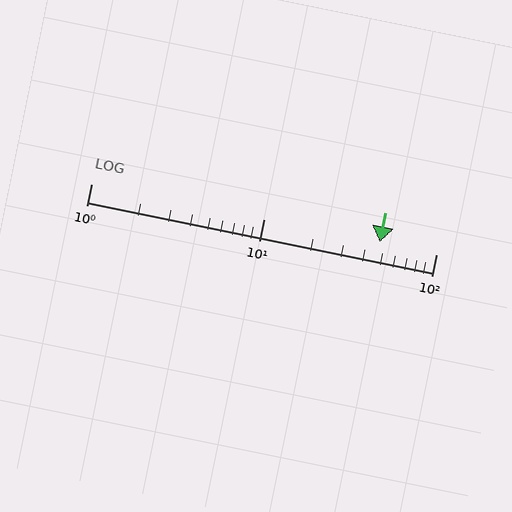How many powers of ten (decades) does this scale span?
The scale spans 2 decades, from 1 to 100.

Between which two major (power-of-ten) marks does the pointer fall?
The pointer is between 10 and 100.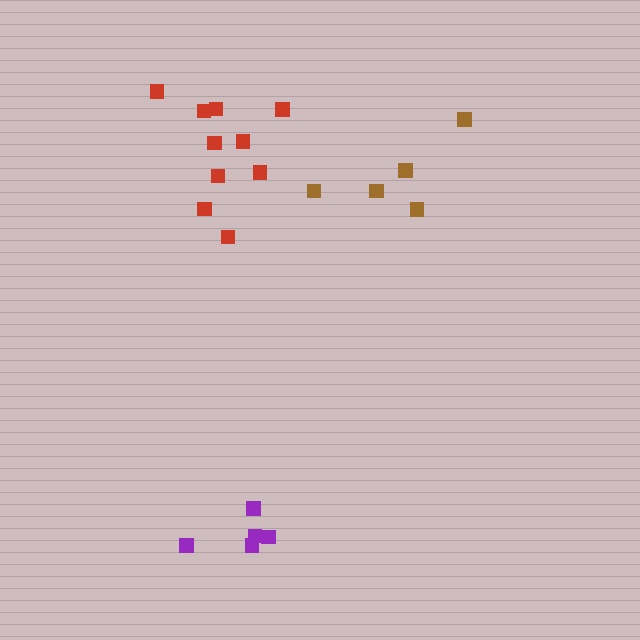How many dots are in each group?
Group 1: 5 dots, Group 2: 10 dots, Group 3: 5 dots (20 total).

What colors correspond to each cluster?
The clusters are colored: brown, red, purple.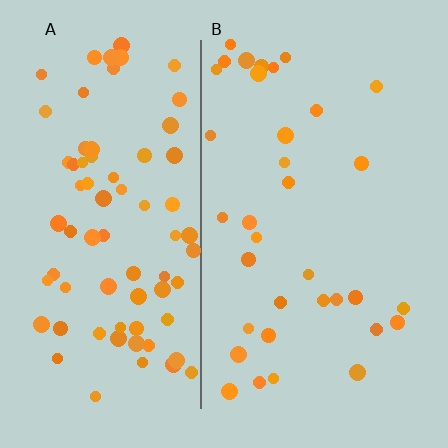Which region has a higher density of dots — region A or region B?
A (the left).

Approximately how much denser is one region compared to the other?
Approximately 2.2× — region A over region B.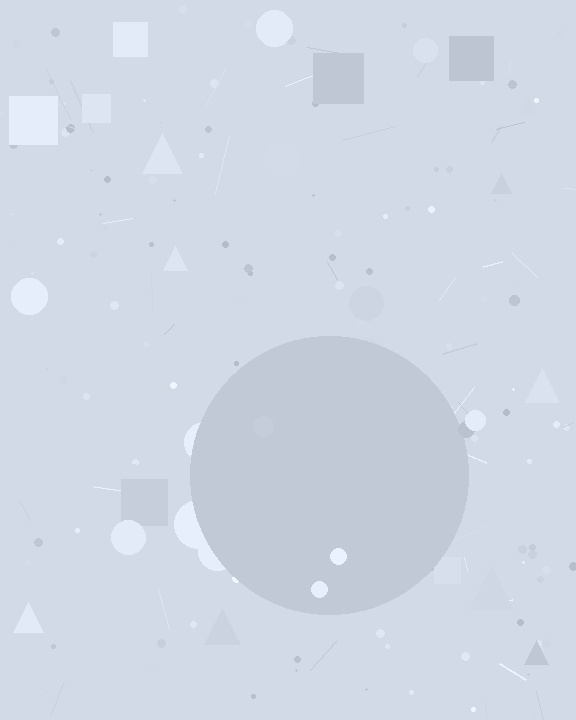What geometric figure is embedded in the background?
A circle is embedded in the background.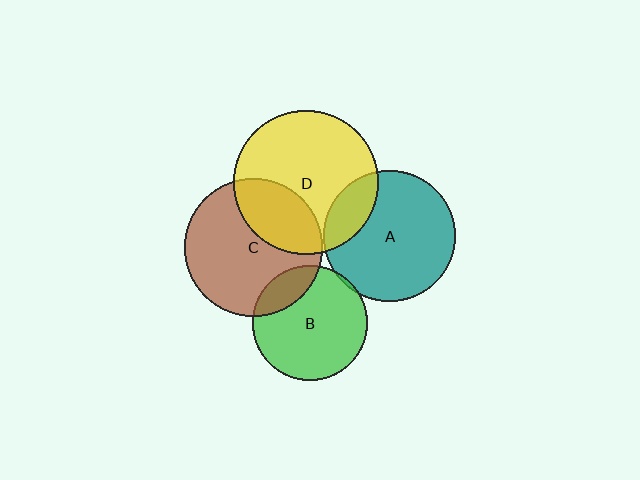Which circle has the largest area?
Circle D (yellow).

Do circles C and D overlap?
Yes.